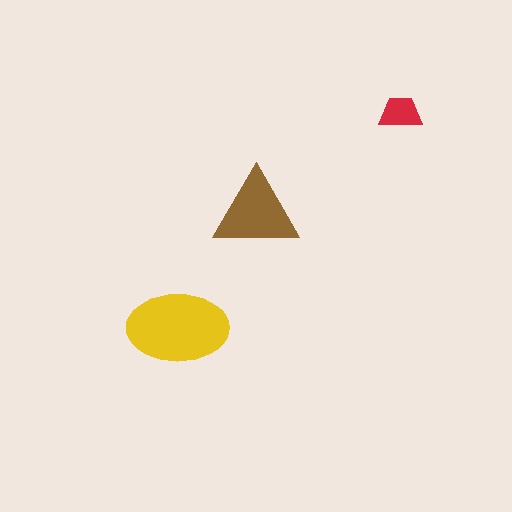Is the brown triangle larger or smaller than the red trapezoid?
Larger.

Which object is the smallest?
The red trapezoid.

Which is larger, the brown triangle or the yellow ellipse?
The yellow ellipse.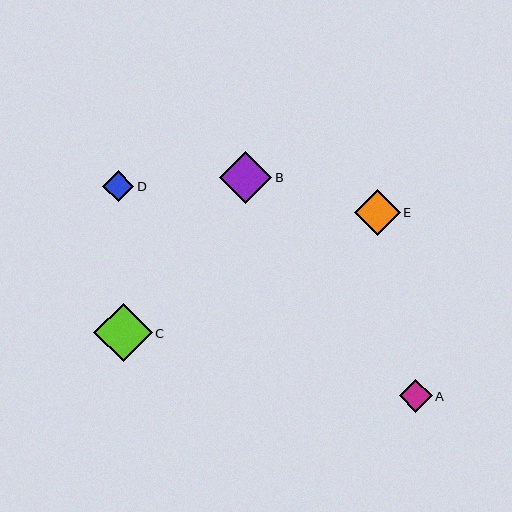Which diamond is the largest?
Diamond C is the largest with a size of approximately 58 pixels.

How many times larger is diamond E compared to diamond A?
Diamond E is approximately 1.4 times the size of diamond A.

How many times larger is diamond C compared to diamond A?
Diamond C is approximately 1.8 times the size of diamond A.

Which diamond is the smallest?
Diamond D is the smallest with a size of approximately 31 pixels.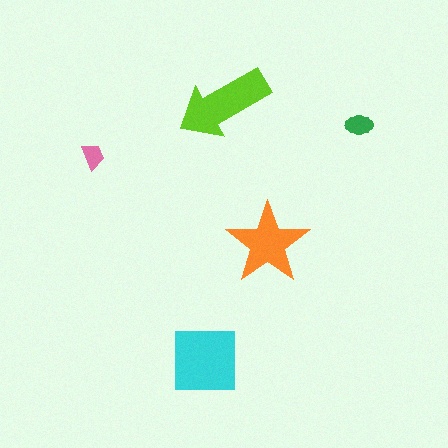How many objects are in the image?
There are 5 objects in the image.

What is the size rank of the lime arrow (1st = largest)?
2nd.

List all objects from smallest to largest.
The pink trapezoid, the green ellipse, the orange star, the lime arrow, the cyan square.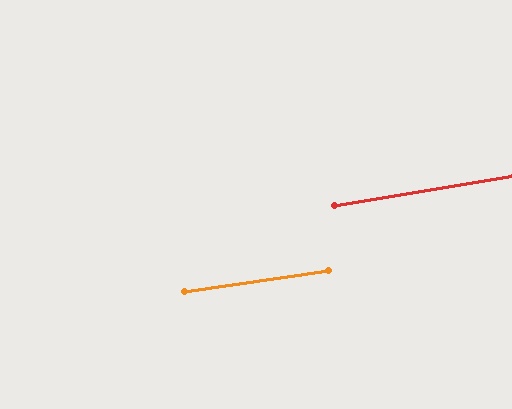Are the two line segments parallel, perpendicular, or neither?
Parallel — their directions differ by only 1.5°.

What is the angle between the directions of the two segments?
Approximately 2 degrees.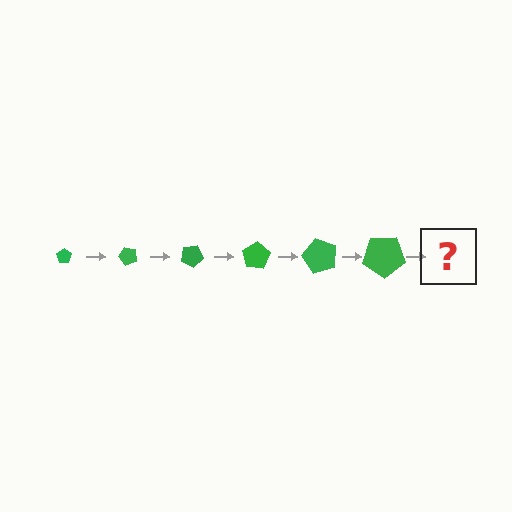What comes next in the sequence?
The next element should be a pentagon, larger than the previous one and rotated 300 degrees from the start.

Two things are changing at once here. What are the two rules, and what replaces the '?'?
The two rules are that the pentagon grows larger each step and it rotates 50 degrees each step. The '?' should be a pentagon, larger than the previous one and rotated 300 degrees from the start.